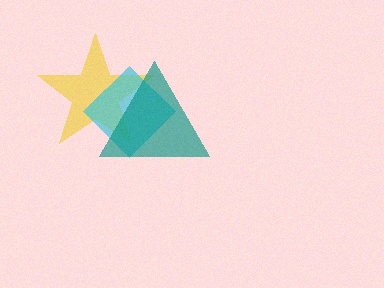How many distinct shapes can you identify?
There are 3 distinct shapes: a yellow star, a cyan diamond, a teal triangle.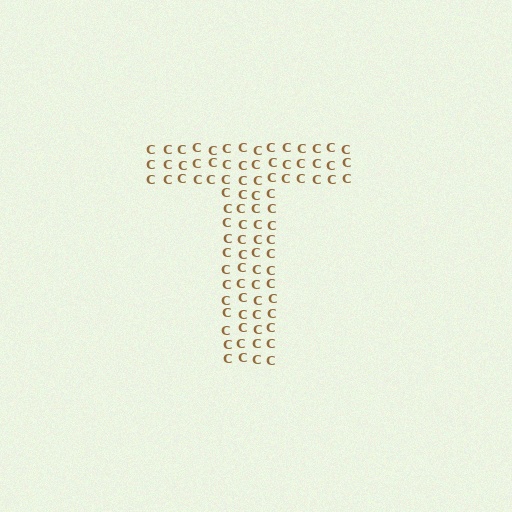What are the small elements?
The small elements are letter C's.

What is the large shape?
The large shape is the letter T.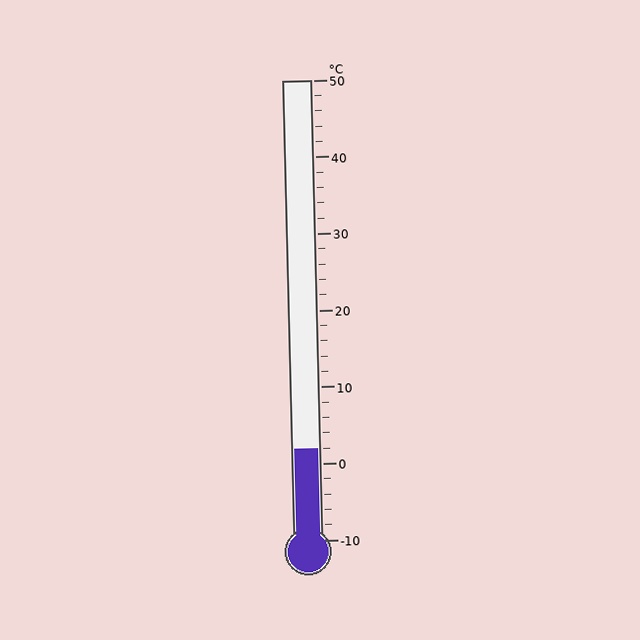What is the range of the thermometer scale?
The thermometer scale ranges from -10°C to 50°C.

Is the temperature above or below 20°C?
The temperature is below 20°C.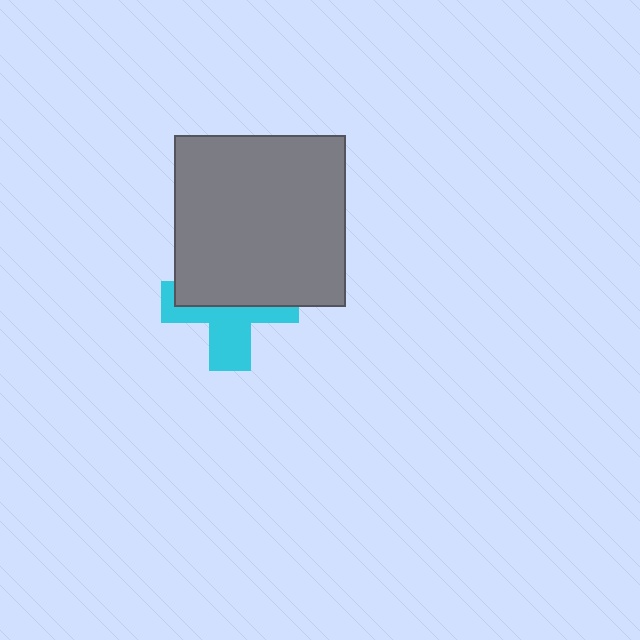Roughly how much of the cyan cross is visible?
About half of it is visible (roughly 46%).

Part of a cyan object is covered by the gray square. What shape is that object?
It is a cross.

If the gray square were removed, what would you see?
You would see the complete cyan cross.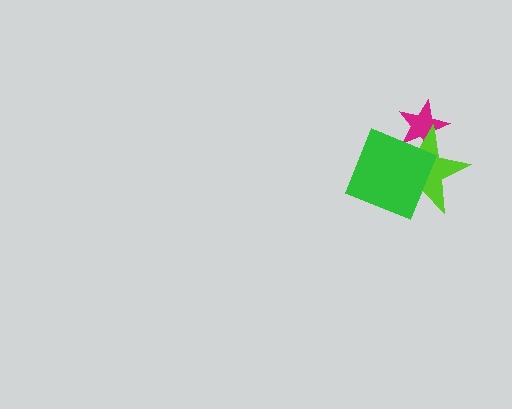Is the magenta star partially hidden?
Yes, it is partially covered by another shape.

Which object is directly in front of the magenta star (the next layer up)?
The lime star is directly in front of the magenta star.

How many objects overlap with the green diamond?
2 objects overlap with the green diamond.